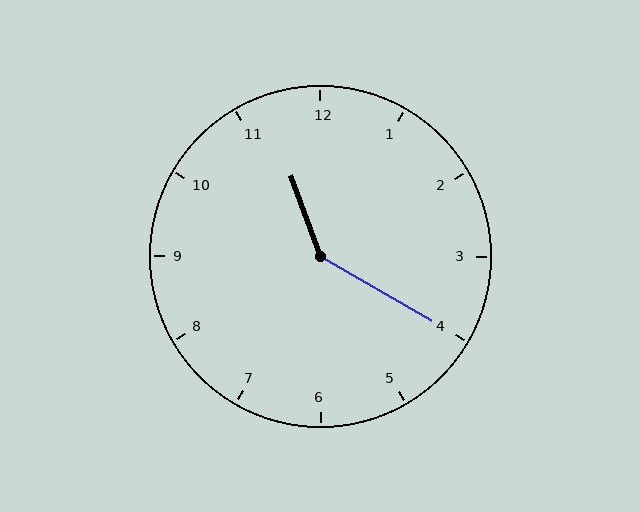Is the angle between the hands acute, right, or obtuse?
It is obtuse.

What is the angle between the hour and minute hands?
Approximately 140 degrees.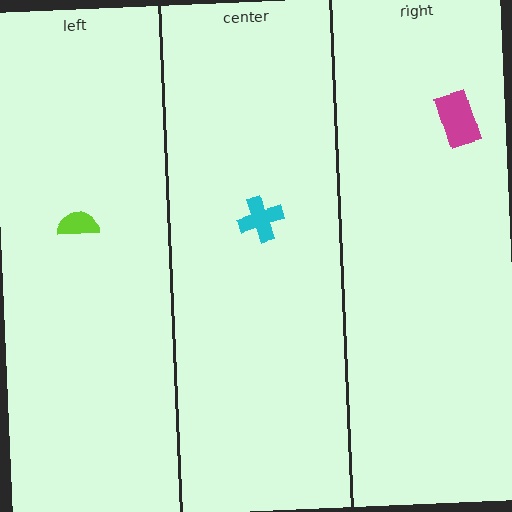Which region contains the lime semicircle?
The left region.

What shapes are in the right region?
The magenta rectangle.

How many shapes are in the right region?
1.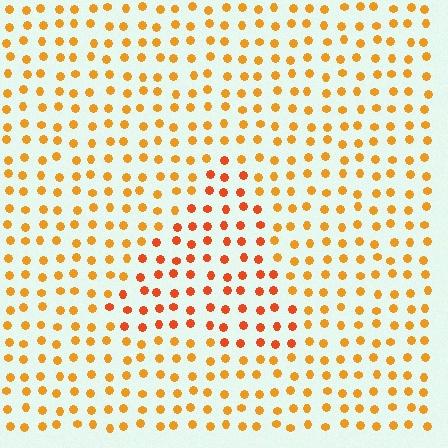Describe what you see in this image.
The image is filled with small orange elements in a uniform arrangement. A triangle-shaped region is visible where the elements are tinted to a slightly different hue, forming a subtle color boundary.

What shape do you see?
I see a triangle.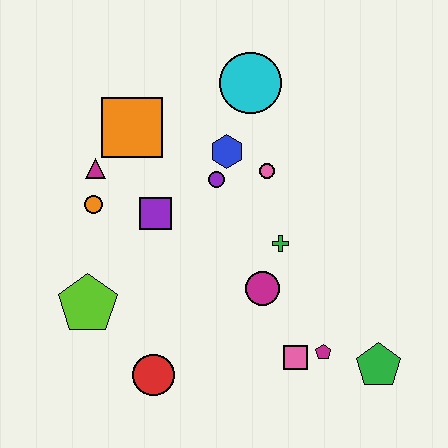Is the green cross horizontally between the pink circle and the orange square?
No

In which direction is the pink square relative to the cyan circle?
The pink square is below the cyan circle.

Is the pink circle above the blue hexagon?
No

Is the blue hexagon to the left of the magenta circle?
Yes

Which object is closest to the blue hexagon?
The purple circle is closest to the blue hexagon.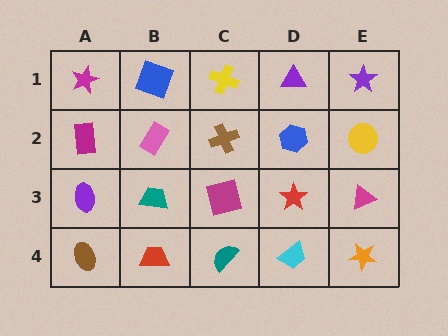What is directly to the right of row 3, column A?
A teal trapezoid.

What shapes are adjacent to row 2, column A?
A magenta star (row 1, column A), a purple ellipse (row 3, column A), a pink rectangle (row 2, column B).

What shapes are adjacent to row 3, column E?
A yellow circle (row 2, column E), an orange star (row 4, column E), a red star (row 3, column D).